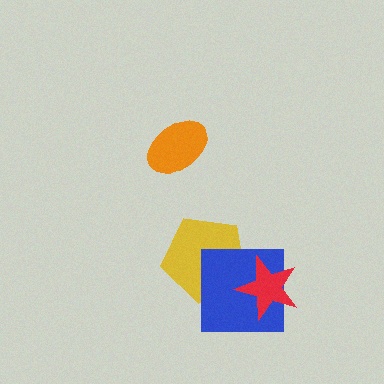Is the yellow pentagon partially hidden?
Yes, it is partially covered by another shape.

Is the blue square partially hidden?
Yes, it is partially covered by another shape.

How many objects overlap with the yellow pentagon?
2 objects overlap with the yellow pentagon.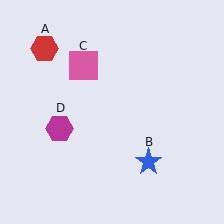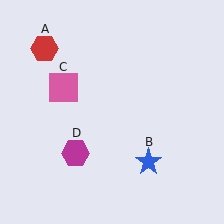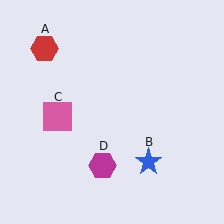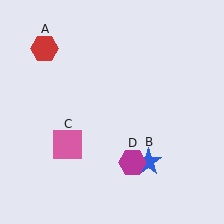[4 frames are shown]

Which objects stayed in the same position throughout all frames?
Red hexagon (object A) and blue star (object B) remained stationary.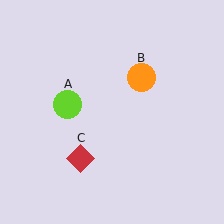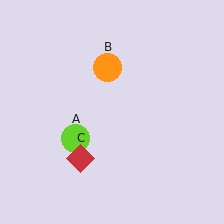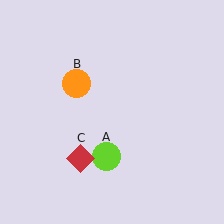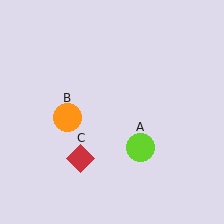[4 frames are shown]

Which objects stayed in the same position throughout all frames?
Red diamond (object C) remained stationary.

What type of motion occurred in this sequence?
The lime circle (object A), orange circle (object B) rotated counterclockwise around the center of the scene.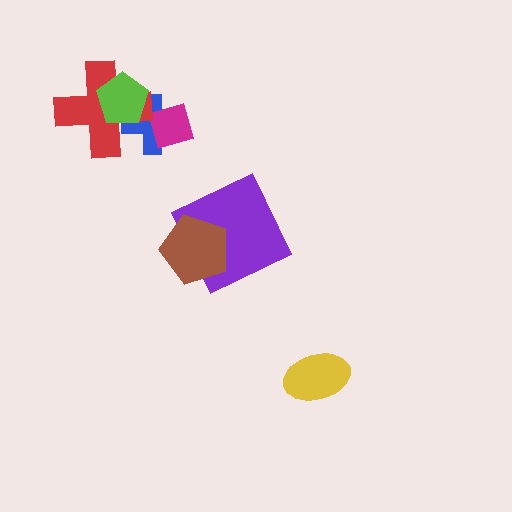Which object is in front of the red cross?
The lime pentagon is in front of the red cross.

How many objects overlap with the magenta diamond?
1 object overlaps with the magenta diamond.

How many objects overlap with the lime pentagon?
2 objects overlap with the lime pentagon.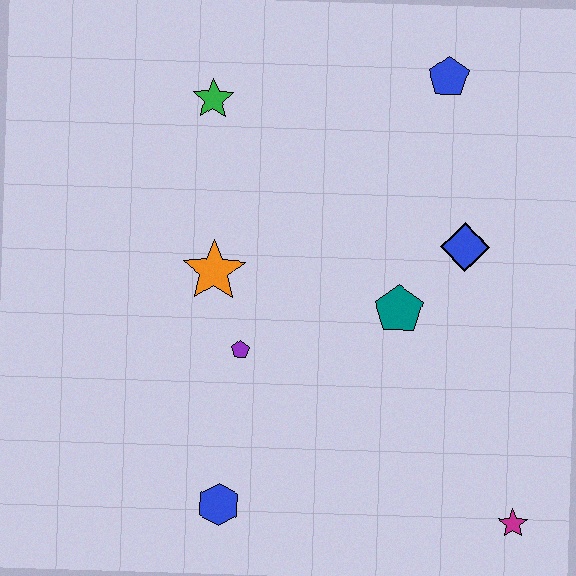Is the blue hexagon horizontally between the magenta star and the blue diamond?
No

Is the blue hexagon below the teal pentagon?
Yes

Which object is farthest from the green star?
The magenta star is farthest from the green star.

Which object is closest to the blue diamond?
The teal pentagon is closest to the blue diamond.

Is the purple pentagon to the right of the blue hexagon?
Yes